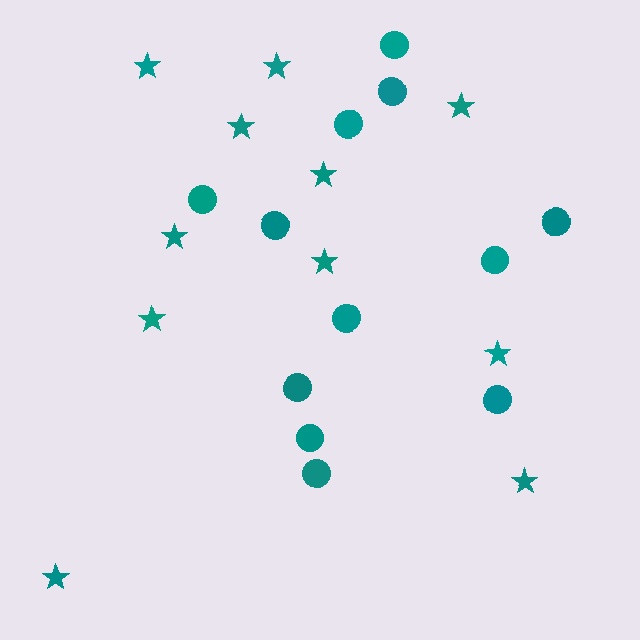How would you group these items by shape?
There are 2 groups: one group of circles (12) and one group of stars (11).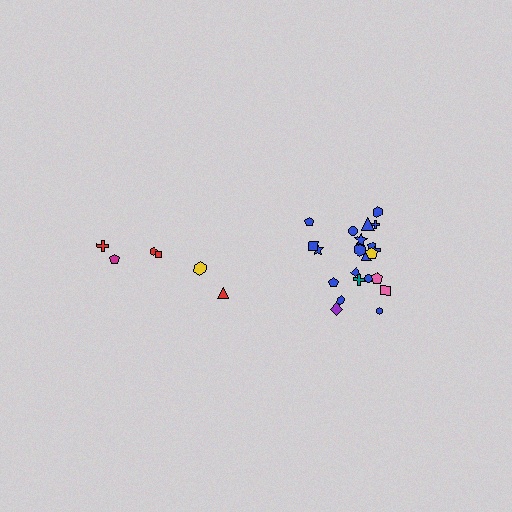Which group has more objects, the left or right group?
The right group.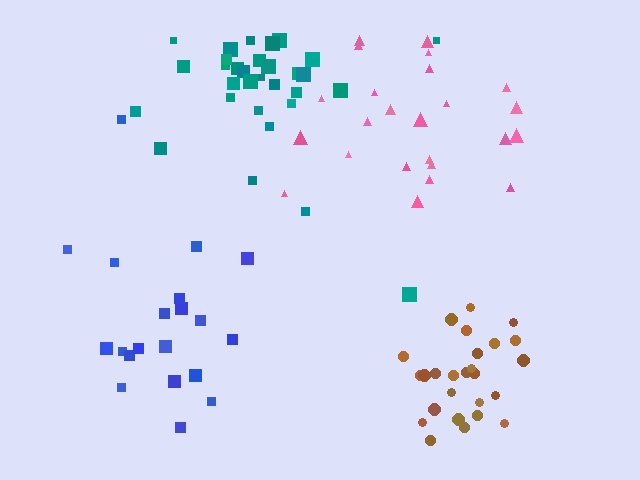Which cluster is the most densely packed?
Brown.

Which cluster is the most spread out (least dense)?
Blue.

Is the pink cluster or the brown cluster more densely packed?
Brown.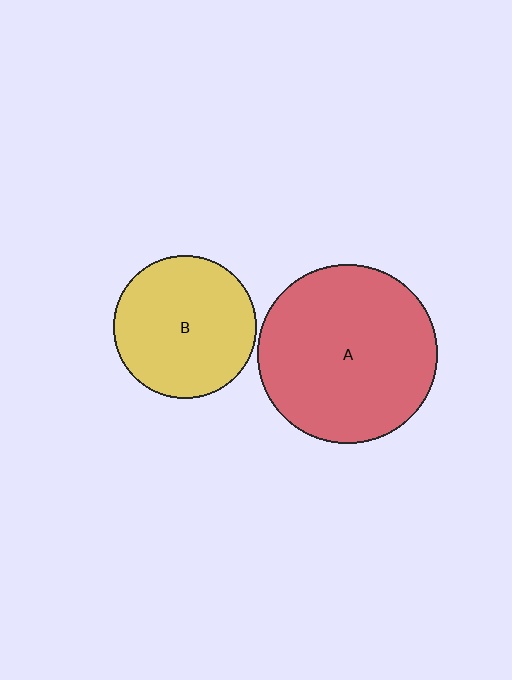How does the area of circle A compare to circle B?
Approximately 1.6 times.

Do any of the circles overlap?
No, none of the circles overlap.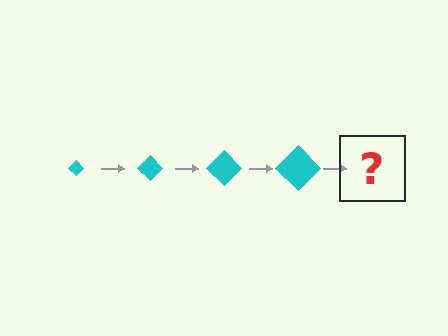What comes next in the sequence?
The next element should be a cyan diamond, larger than the previous one.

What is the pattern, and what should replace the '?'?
The pattern is that the diamond gets progressively larger each step. The '?' should be a cyan diamond, larger than the previous one.